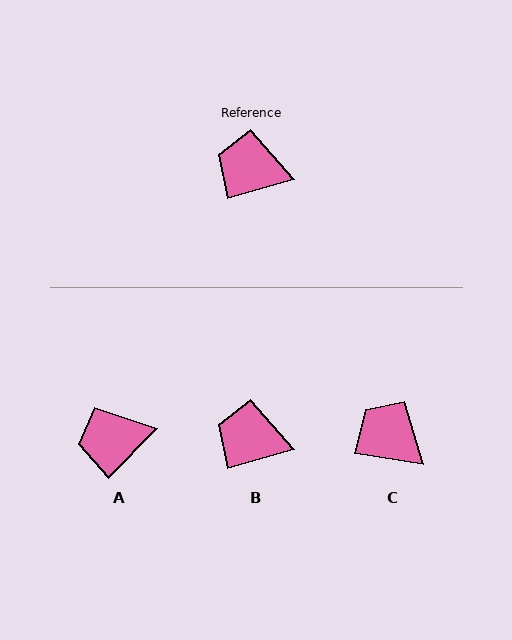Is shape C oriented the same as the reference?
No, it is off by about 25 degrees.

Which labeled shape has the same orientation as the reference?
B.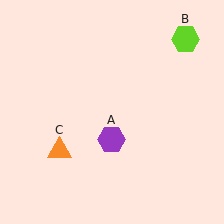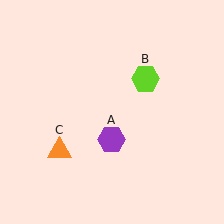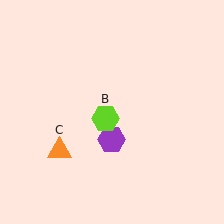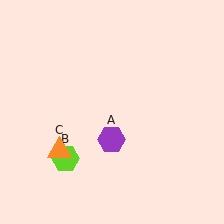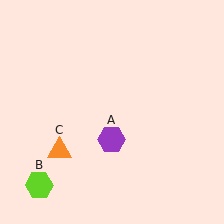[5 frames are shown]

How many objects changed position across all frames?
1 object changed position: lime hexagon (object B).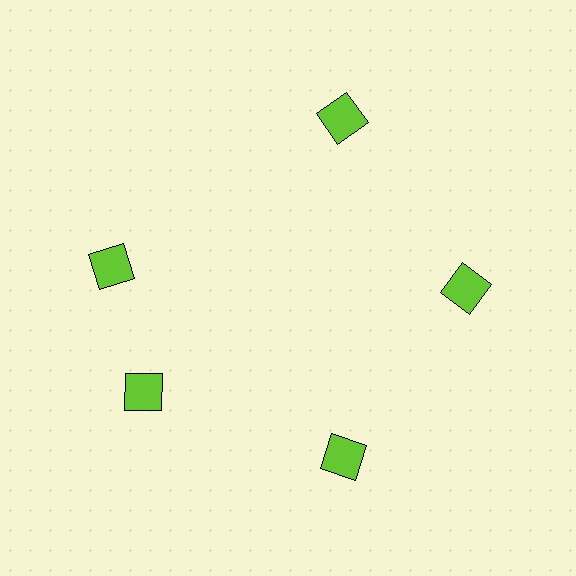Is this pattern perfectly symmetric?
No. The 5 lime squares are arranged in a ring, but one element near the 10 o'clock position is rotated out of alignment along the ring, breaking the 5-fold rotational symmetry.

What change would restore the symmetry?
The symmetry would be restored by rotating it back into even spacing with its neighbors so that all 5 squares sit at equal angles and equal distance from the center.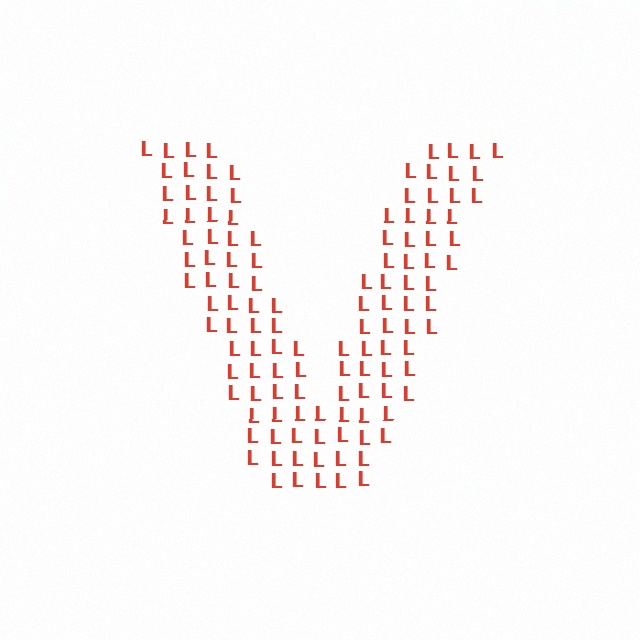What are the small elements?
The small elements are letter L's.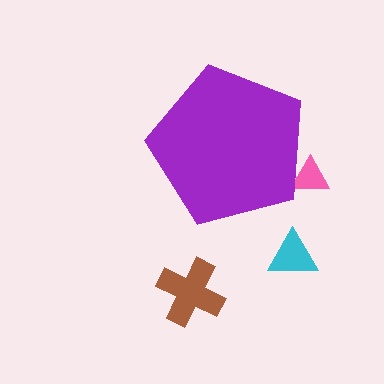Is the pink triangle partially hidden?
Yes, the pink triangle is partially hidden behind the purple pentagon.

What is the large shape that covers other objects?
A purple pentagon.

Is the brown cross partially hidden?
No, the brown cross is fully visible.